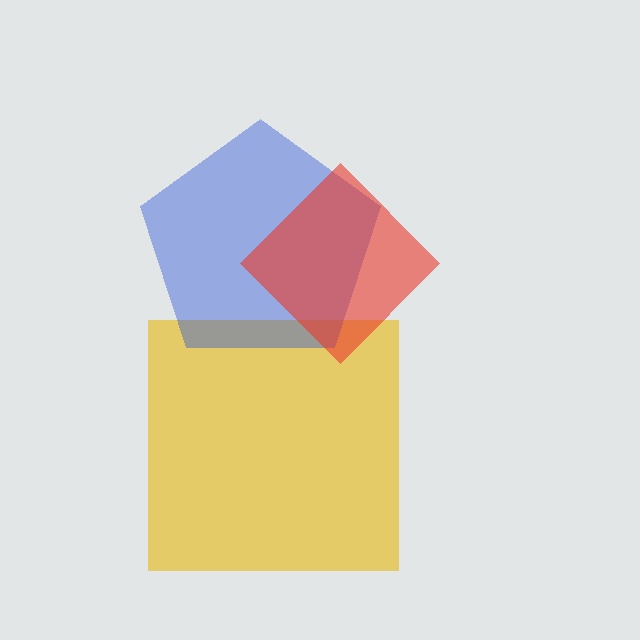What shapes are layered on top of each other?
The layered shapes are: a yellow square, a blue pentagon, a red diamond.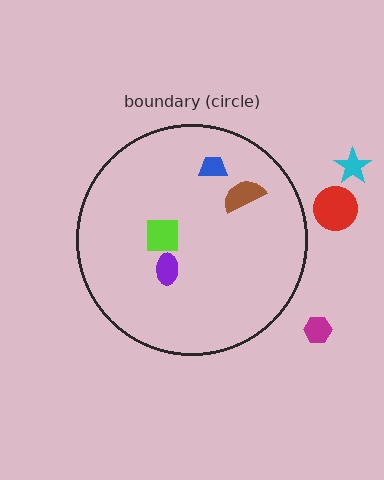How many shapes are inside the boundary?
4 inside, 3 outside.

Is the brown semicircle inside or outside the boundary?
Inside.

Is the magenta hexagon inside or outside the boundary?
Outside.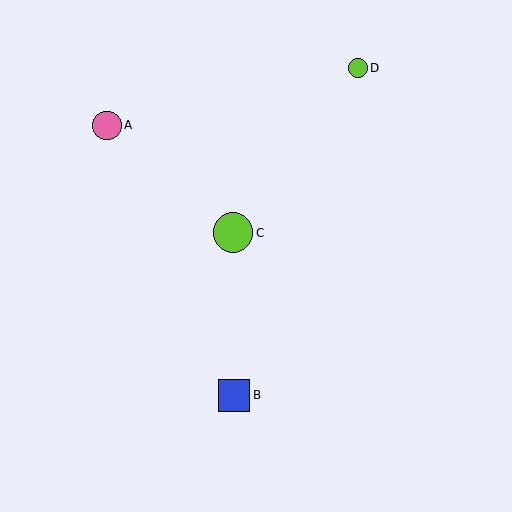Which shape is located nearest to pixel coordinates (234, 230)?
The lime circle (labeled C) at (233, 233) is nearest to that location.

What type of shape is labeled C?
Shape C is a lime circle.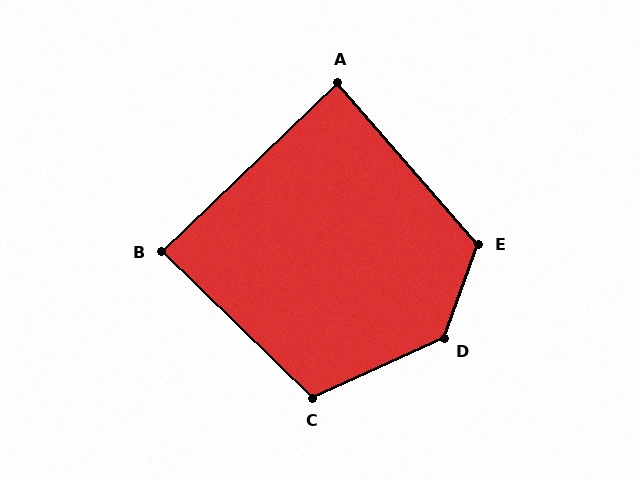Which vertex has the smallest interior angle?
A, at approximately 87 degrees.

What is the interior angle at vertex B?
Approximately 88 degrees (approximately right).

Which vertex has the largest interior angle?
D, at approximately 134 degrees.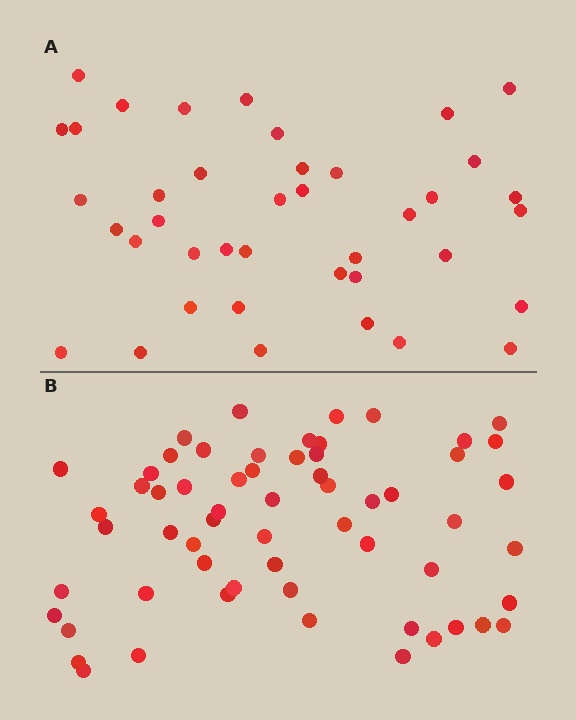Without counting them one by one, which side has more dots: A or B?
Region B (the bottom region) has more dots.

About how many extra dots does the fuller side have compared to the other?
Region B has approximately 20 more dots than region A.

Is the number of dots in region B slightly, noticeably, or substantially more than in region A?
Region B has substantially more. The ratio is roughly 1.5 to 1.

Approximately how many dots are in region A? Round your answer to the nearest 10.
About 40 dots.